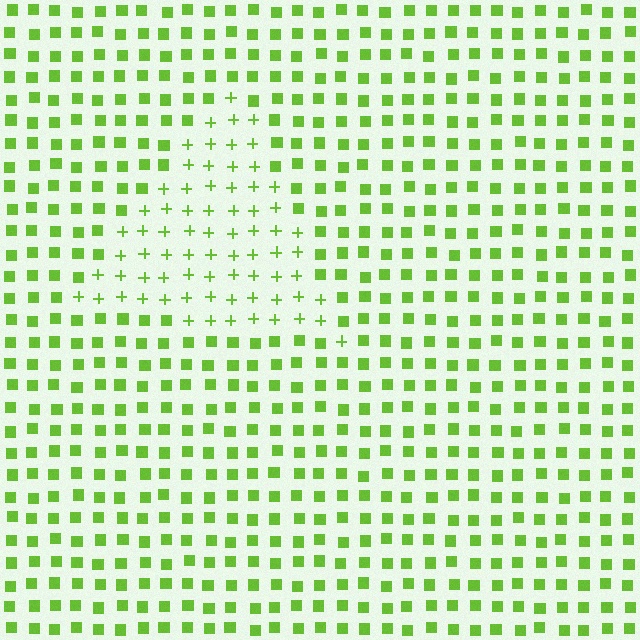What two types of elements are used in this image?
The image uses plus signs inside the triangle region and squares outside it.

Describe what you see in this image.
The image is filled with small lime elements arranged in a uniform grid. A triangle-shaped region contains plus signs, while the surrounding area contains squares. The boundary is defined purely by the change in element shape.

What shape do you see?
I see a triangle.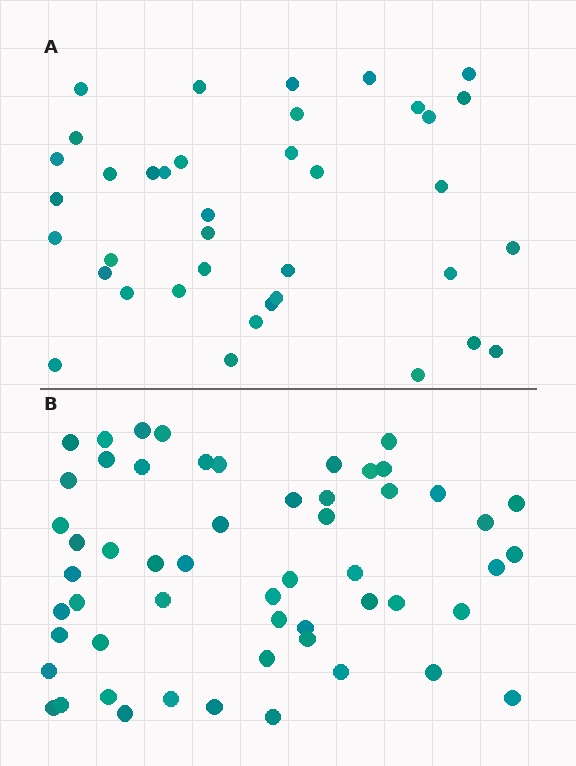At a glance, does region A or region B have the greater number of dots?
Region B (the bottom region) has more dots.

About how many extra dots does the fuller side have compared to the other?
Region B has approximately 15 more dots than region A.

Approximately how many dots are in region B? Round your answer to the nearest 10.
About 60 dots. (The exact count is 55, which rounds to 60.)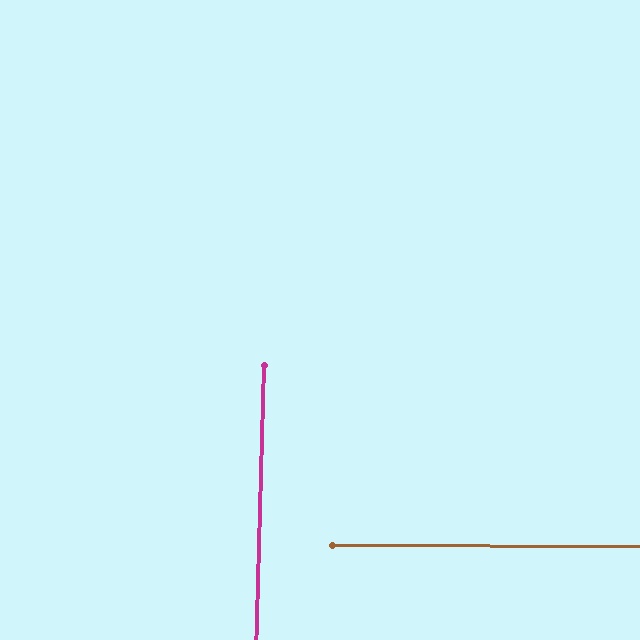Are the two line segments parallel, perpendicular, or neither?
Perpendicular — they meet at approximately 89°.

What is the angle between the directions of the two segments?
Approximately 89 degrees.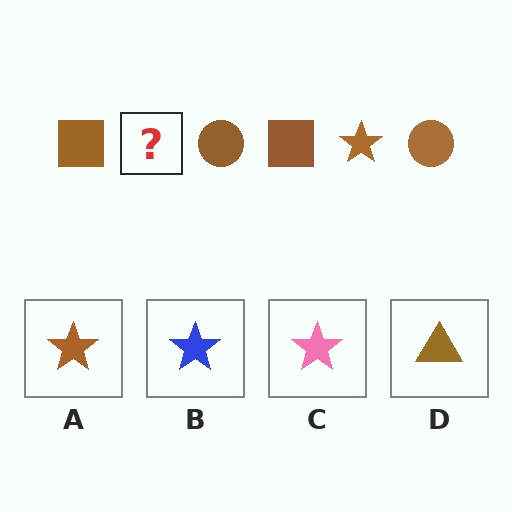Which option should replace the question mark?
Option A.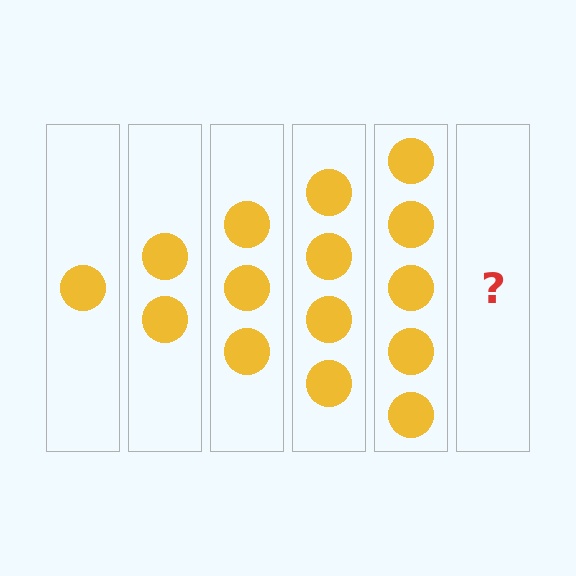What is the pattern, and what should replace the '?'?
The pattern is that each step adds one more circle. The '?' should be 6 circles.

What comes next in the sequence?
The next element should be 6 circles.